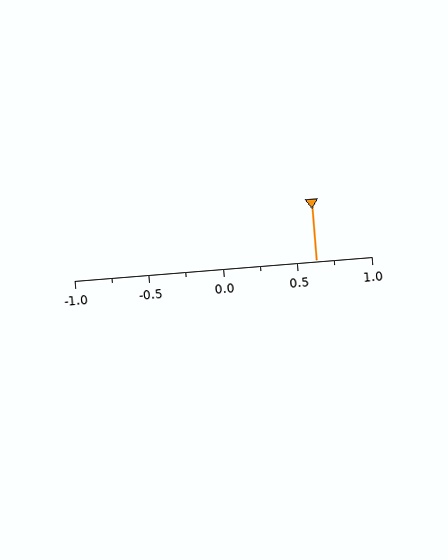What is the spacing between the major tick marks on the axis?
The major ticks are spaced 0.5 apart.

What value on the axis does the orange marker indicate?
The marker indicates approximately 0.62.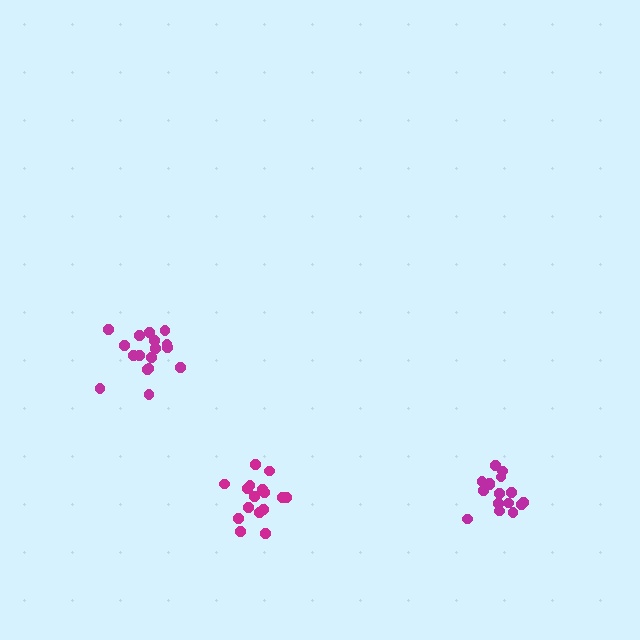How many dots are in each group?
Group 1: 16 dots, Group 2: 16 dots, Group 3: 17 dots (49 total).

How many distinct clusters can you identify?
There are 3 distinct clusters.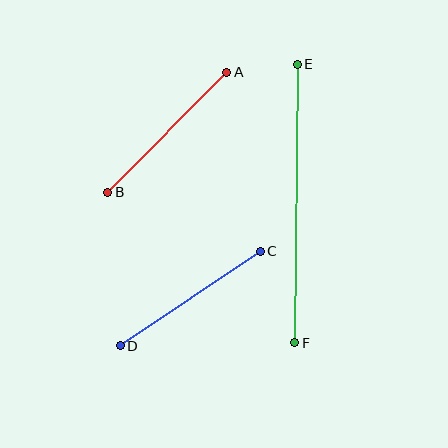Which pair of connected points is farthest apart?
Points E and F are farthest apart.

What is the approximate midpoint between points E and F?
The midpoint is at approximately (296, 203) pixels.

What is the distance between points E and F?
The distance is approximately 278 pixels.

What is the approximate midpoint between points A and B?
The midpoint is at approximately (167, 132) pixels.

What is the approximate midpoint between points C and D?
The midpoint is at approximately (190, 298) pixels.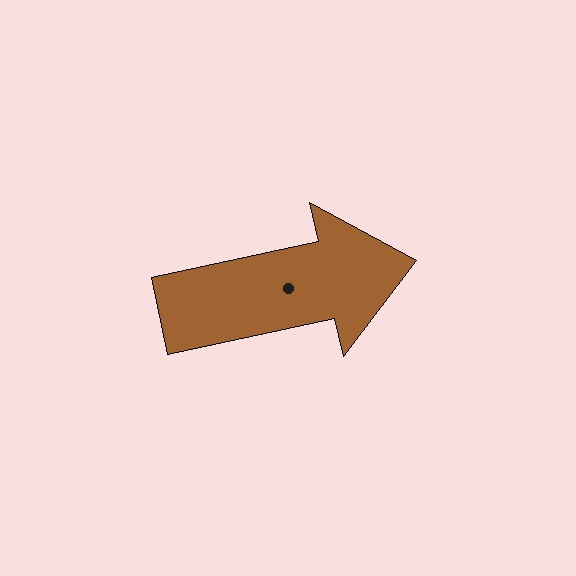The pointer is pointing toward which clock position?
Roughly 3 o'clock.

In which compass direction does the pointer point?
East.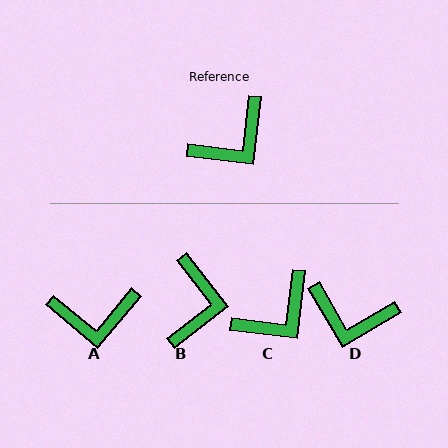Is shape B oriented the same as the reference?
No, it is off by about 45 degrees.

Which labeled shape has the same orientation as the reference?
C.